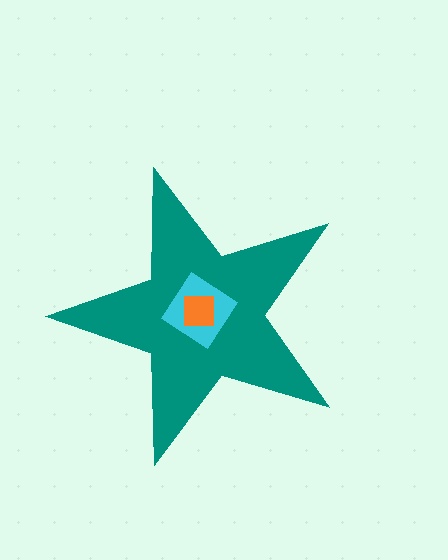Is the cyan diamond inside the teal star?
Yes.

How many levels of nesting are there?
3.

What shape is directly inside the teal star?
The cyan diamond.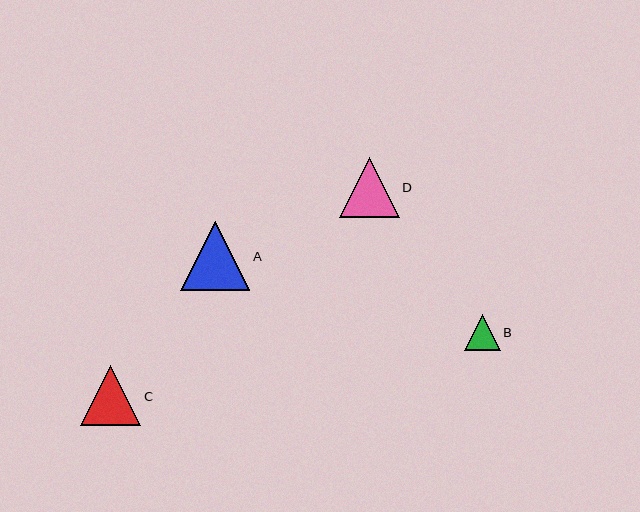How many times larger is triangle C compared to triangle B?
Triangle C is approximately 1.7 times the size of triangle B.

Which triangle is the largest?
Triangle A is the largest with a size of approximately 70 pixels.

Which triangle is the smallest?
Triangle B is the smallest with a size of approximately 36 pixels.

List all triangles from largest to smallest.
From largest to smallest: A, C, D, B.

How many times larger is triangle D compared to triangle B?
Triangle D is approximately 1.6 times the size of triangle B.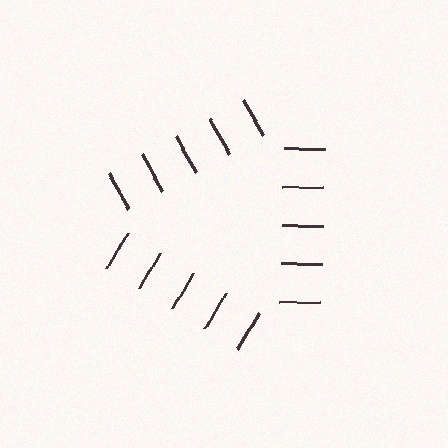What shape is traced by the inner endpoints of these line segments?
An illusory triangle — the line segments terminate on its edges but no continuous stroke is drawn.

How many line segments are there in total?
15 — 5 along each of the 3 edges.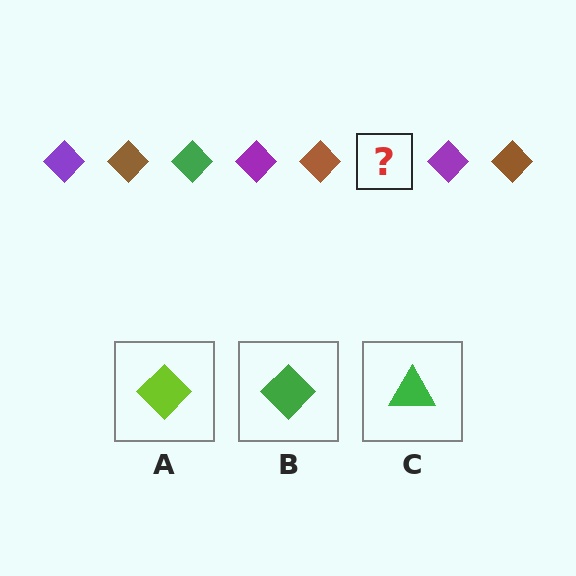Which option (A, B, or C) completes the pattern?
B.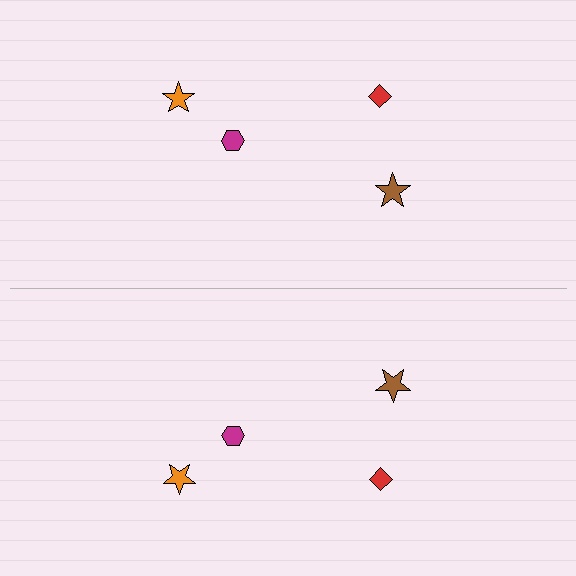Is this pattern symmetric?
Yes, this pattern has bilateral (reflection) symmetry.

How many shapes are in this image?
There are 8 shapes in this image.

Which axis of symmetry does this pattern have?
The pattern has a horizontal axis of symmetry running through the center of the image.